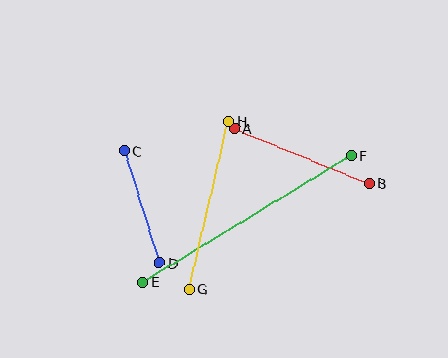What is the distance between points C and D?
The distance is approximately 117 pixels.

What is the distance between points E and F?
The distance is approximately 244 pixels.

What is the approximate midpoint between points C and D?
The midpoint is at approximately (142, 207) pixels.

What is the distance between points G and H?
The distance is approximately 172 pixels.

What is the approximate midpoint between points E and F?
The midpoint is at approximately (247, 219) pixels.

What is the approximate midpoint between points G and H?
The midpoint is at approximately (209, 205) pixels.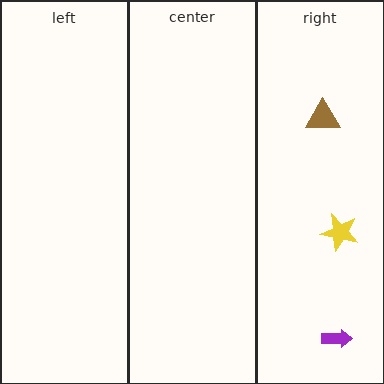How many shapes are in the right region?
3.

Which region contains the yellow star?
The right region.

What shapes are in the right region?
The brown triangle, the yellow star, the purple arrow.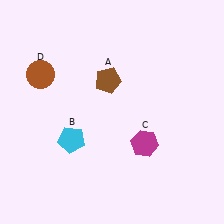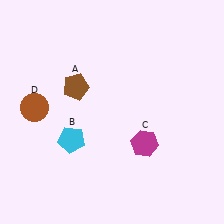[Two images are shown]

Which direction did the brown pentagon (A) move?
The brown pentagon (A) moved left.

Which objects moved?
The objects that moved are: the brown pentagon (A), the brown circle (D).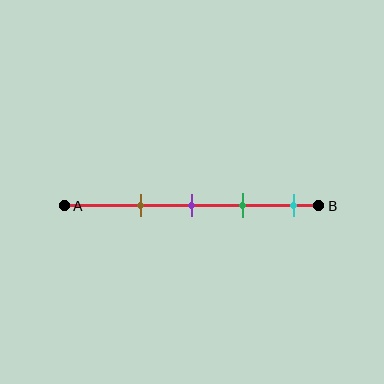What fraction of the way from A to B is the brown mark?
The brown mark is approximately 30% (0.3) of the way from A to B.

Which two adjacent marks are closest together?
The purple and green marks are the closest adjacent pair.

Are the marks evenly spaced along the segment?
Yes, the marks are approximately evenly spaced.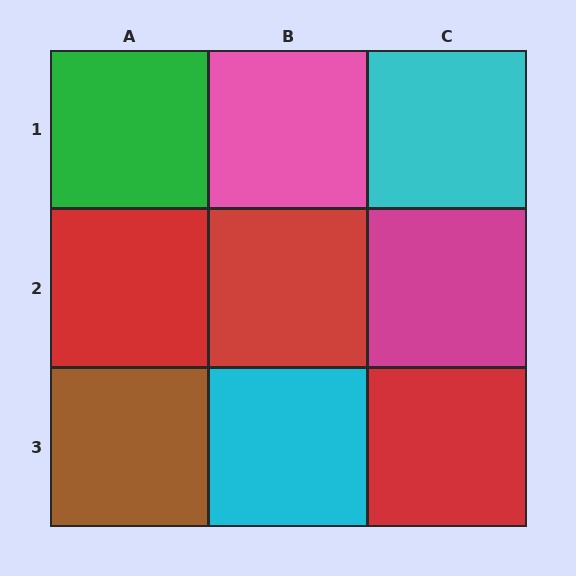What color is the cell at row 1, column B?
Pink.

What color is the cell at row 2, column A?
Red.